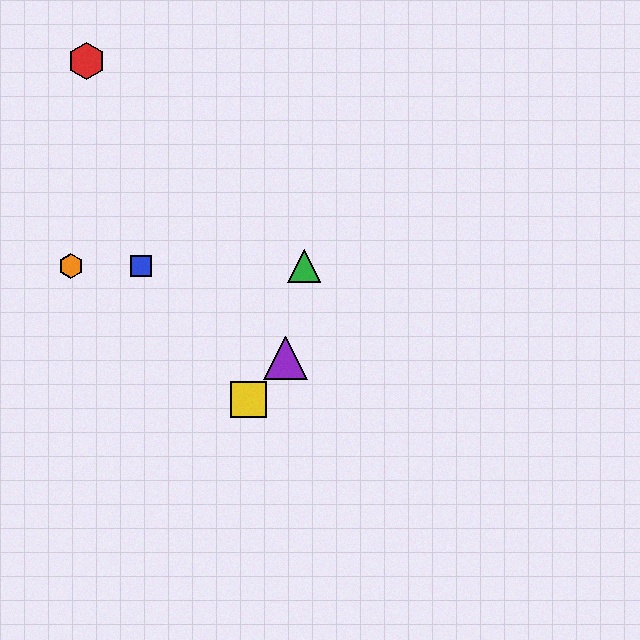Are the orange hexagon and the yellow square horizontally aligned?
No, the orange hexagon is at y≈266 and the yellow square is at y≈399.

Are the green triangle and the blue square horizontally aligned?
Yes, both are at y≈266.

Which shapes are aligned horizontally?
The blue square, the green triangle, the orange hexagon are aligned horizontally.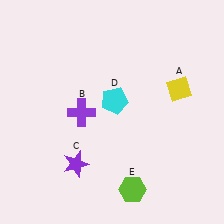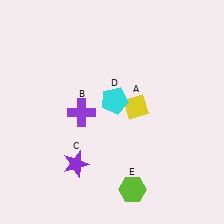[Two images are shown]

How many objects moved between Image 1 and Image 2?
1 object moved between the two images.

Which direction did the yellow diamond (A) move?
The yellow diamond (A) moved left.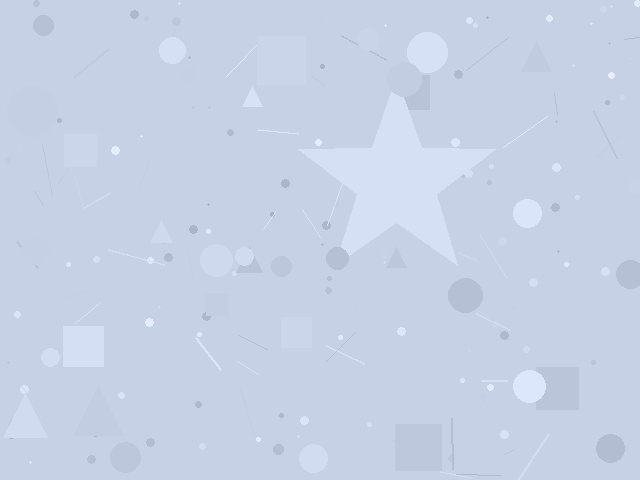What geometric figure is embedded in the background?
A star is embedded in the background.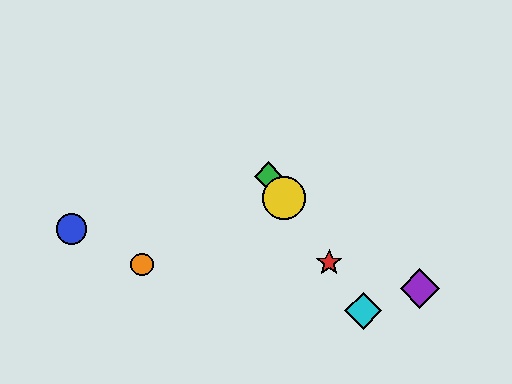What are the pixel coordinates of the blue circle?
The blue circle is at (71, 229).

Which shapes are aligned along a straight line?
The red star, the green diamond, the yellow circle, the cyan diamond are aligned along a straight line.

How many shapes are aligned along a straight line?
4 shapes (the red star, the green diamond, the yellow circle, the cyan diamond) are aligned along a straight line.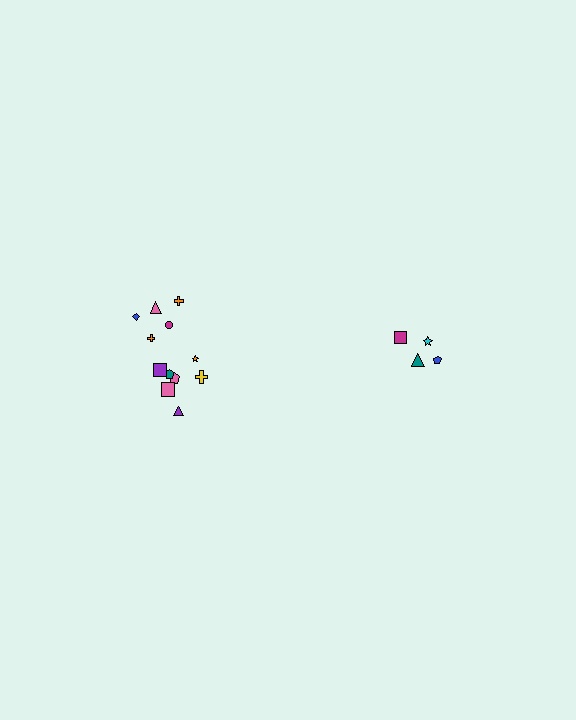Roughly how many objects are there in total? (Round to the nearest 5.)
Roughly 15 objects in total.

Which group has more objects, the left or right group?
The left group.